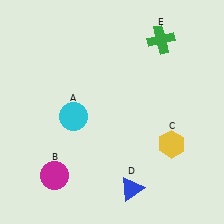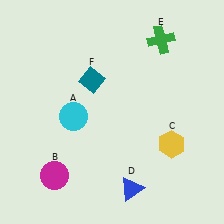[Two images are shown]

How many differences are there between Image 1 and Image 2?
There is 1 difference between the two images.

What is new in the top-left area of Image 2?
A teal diamond (F) was added in the top-left area of Image 2.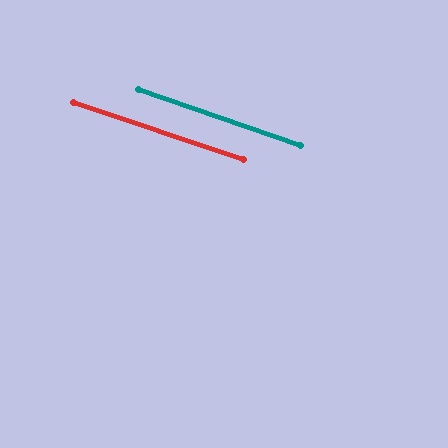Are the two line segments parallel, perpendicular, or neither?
Parallel — their directions differ by only 0.5°.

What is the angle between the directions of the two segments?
Approximately 1 degree.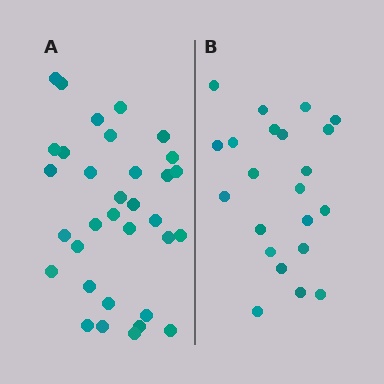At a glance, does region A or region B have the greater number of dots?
Region A (the left region) has more dots.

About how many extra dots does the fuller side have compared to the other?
Region A has roughly 12 or so more dots than region B.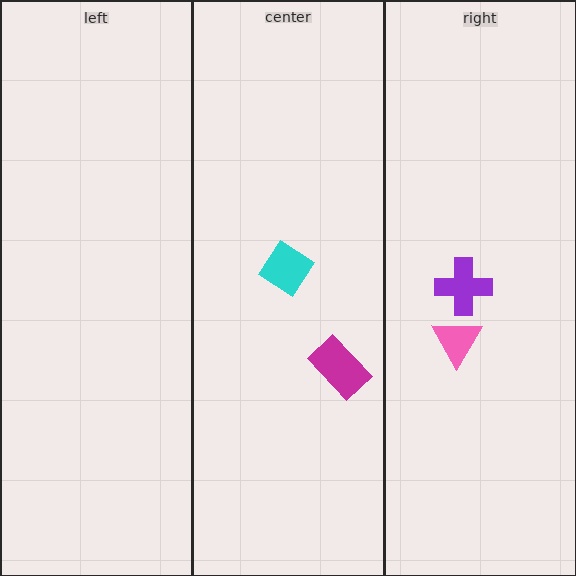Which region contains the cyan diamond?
The center region.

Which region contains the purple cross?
The right region.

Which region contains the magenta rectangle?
The center region.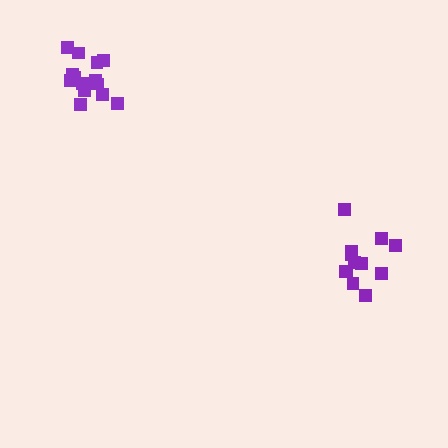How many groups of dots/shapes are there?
There are 2 groups.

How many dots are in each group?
Group 1: 15 dots, Group 2: 12 dots (27 total).